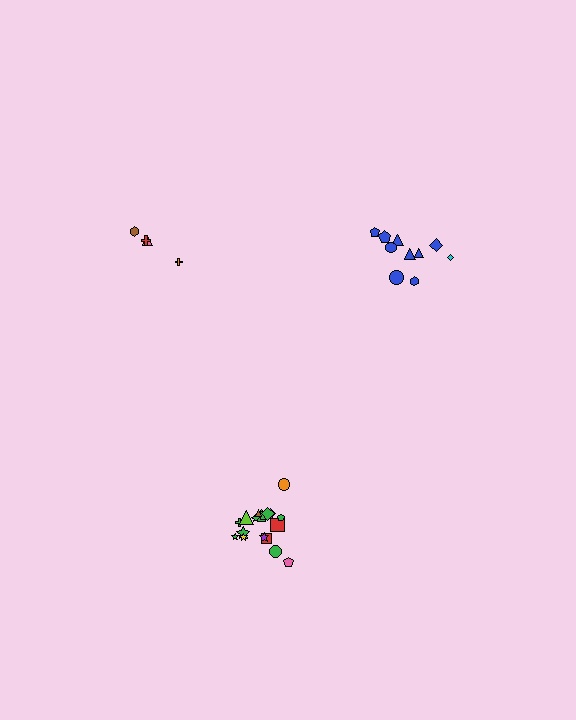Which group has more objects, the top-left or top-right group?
The top-right group.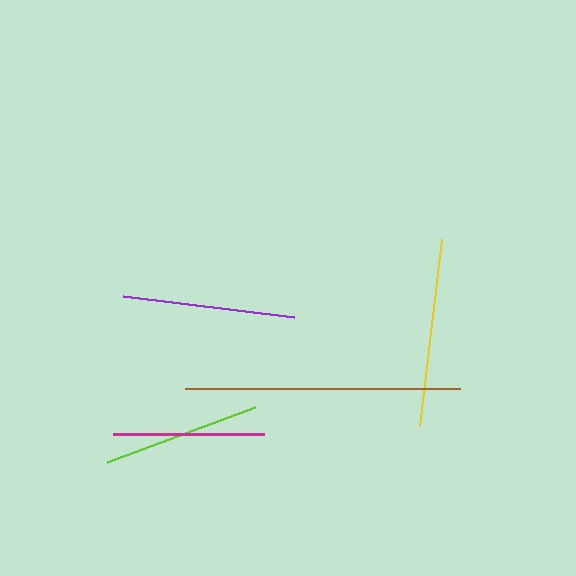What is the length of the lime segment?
The lime segment is approximately 157 pixels long.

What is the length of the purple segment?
The purple segment is approximately 173 pixels long.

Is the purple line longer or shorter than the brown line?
The brown line is longer than the purple line.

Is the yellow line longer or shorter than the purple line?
The yellow line is longer than the purple line.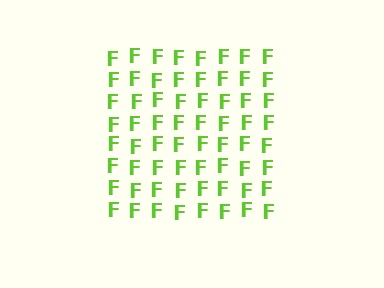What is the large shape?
The large shape is a square.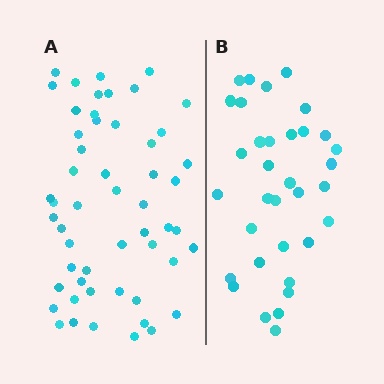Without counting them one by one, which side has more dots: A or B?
Region A (the left region) has more dots.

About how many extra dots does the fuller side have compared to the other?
Region A has approximately 20 more dots than region B.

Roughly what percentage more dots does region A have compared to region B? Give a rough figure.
About 55% more.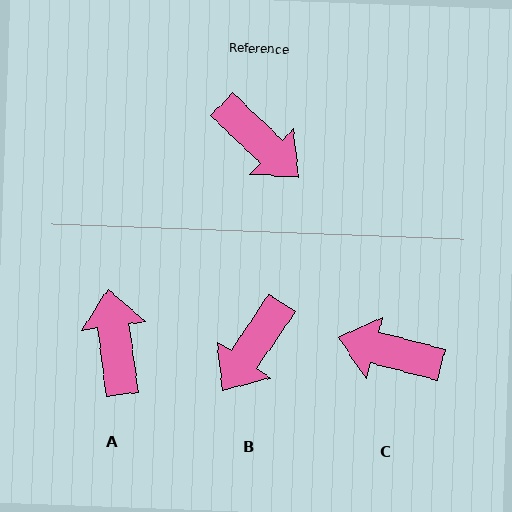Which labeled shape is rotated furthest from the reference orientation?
C, about 151 degrees away.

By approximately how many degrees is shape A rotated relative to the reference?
Approximately 141 degrees counter-clockwise.